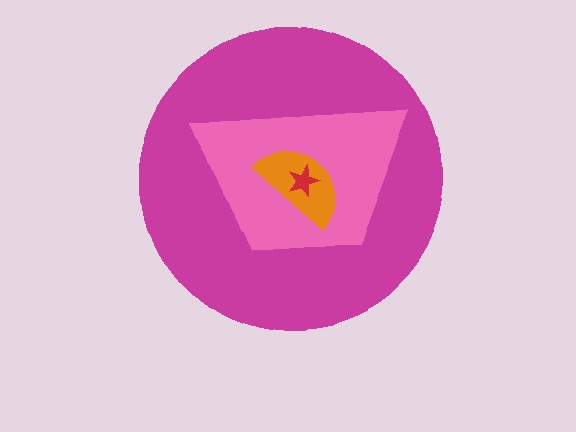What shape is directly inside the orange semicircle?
The red star.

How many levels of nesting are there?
4.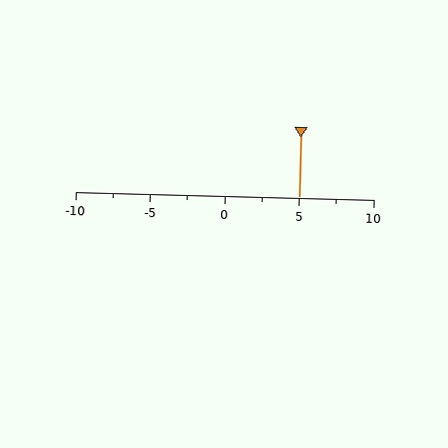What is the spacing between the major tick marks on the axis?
The major ticks are spaced 5 apart.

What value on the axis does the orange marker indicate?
The marker indicates approximately 5.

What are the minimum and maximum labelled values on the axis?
The axis runs from -10 to 10.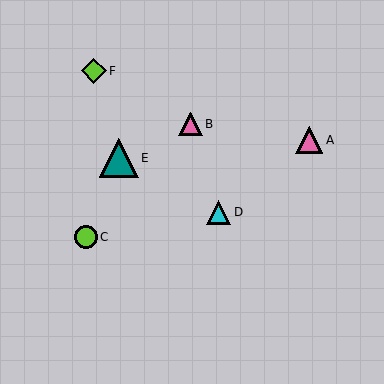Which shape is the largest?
The teal triangle (labeled E) is the largest.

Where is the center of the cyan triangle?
The center of the cyan triangle is at (219, 212).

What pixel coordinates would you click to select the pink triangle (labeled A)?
Click at (309, 140) to select the pink triangle A.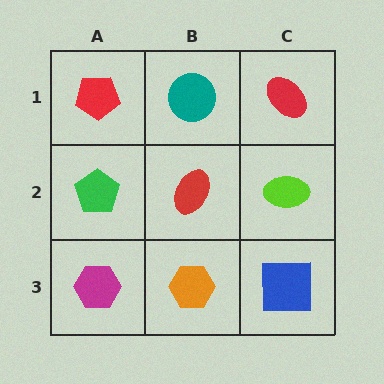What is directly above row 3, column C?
A lime ellipse.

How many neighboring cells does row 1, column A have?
2.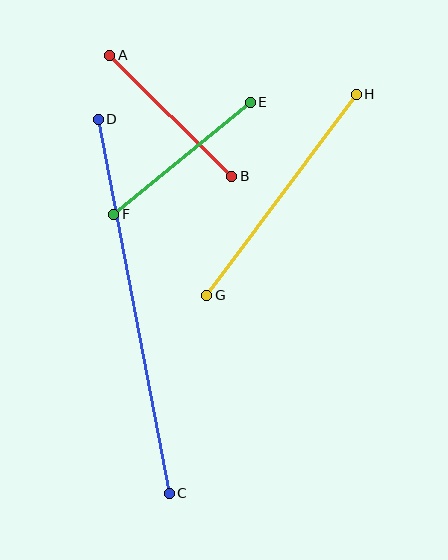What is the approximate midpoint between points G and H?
The midpoint is at approximately (281, 195) pixels.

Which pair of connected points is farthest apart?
Points C and D are farthest apart.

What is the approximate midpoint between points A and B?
The midpoint is at approximately (171, 116) pixels.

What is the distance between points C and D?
The distance is approximately 380 pixels.